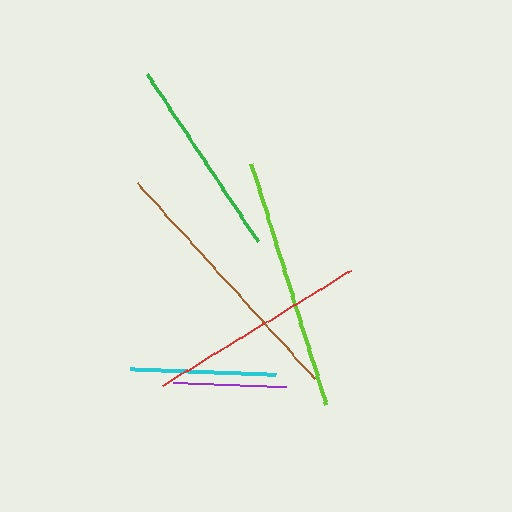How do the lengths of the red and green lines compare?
The red and green lines are approximately the same length.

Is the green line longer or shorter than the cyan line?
The green line is longer than the cyan line.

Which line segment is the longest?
The brown line is the longest at approximately 264 pixels.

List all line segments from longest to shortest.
From longest to shortest: brown, lime, red, green, cyan, purple.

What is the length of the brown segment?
The brown segment is approximately 264 pixels long.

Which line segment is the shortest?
The purple line is the shortest at approximately 113 pixels.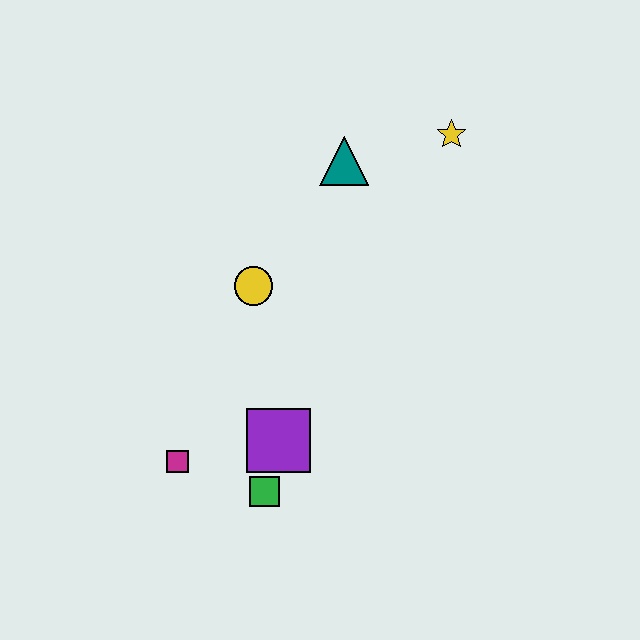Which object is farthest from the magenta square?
The yellow star is farthest from the magenta square.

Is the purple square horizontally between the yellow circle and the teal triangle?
Yes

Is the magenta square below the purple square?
Yes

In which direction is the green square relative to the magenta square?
The green square is to the right of the magenta square.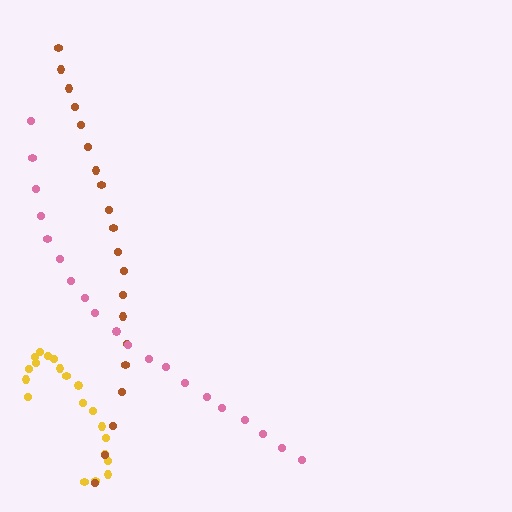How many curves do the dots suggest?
There are 3 distinct paths.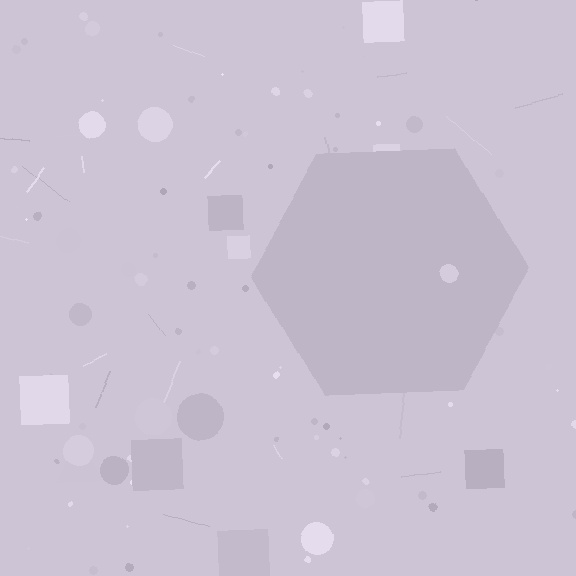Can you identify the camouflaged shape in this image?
The camouflaged shape is a hexagon.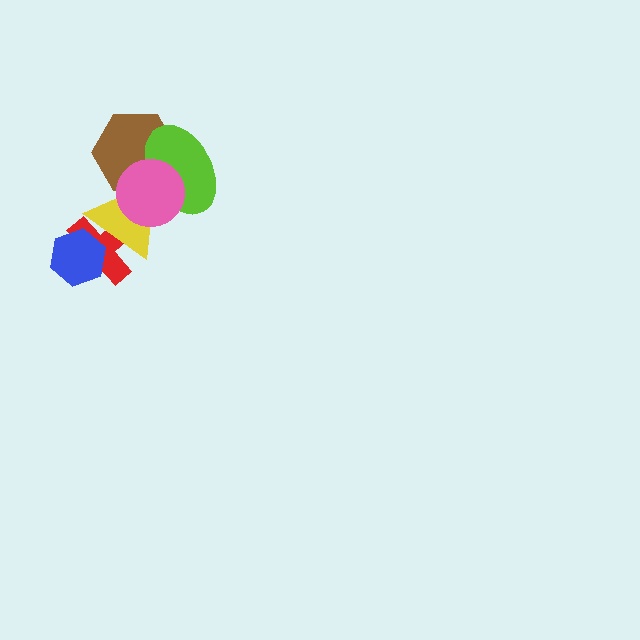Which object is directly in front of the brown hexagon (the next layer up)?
The lime ellipse is directly in front of the brown hexagon.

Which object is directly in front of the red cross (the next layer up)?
The blue hexagon is directly in front of the red cross.